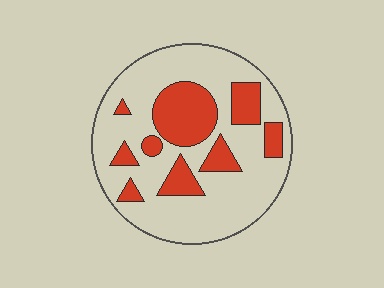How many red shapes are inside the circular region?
9.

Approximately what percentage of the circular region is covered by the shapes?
Approximately 25%.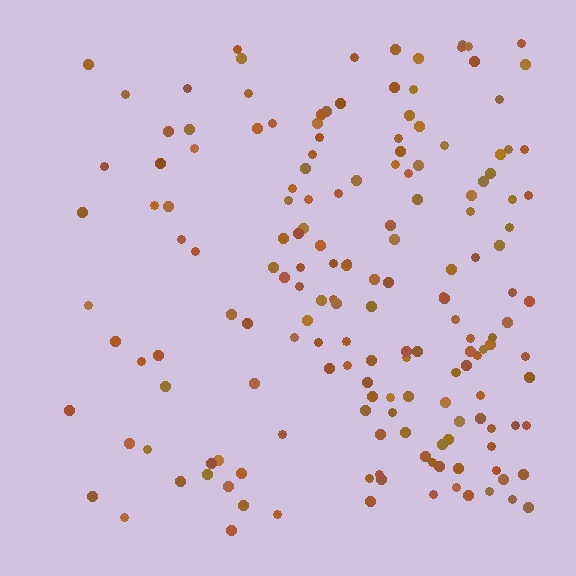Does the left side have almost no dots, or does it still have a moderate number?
Still a moderate number, just noticeably fewer than the right.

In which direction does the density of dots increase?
From left to right, with the right side densest.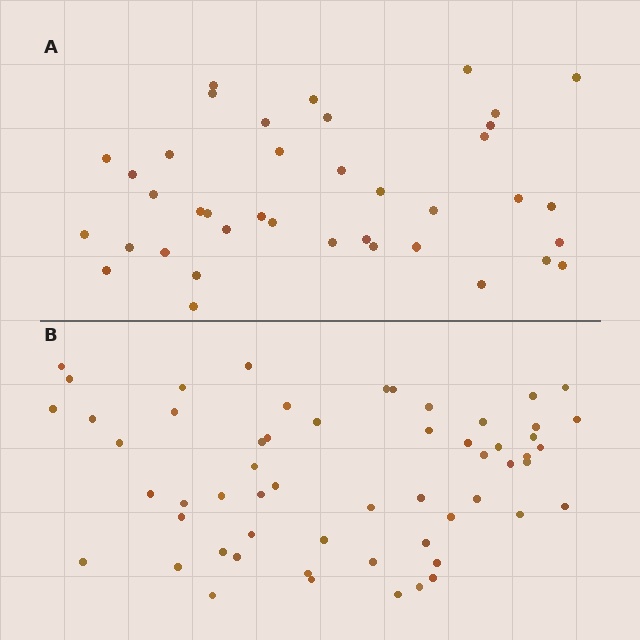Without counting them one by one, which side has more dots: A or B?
Region B (the bottom region) has more dots.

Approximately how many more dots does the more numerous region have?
Region B has approximately 20 more dots than region A.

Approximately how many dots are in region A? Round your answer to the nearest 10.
About 40 dots. (The exact count is 39, which rounds to 40.)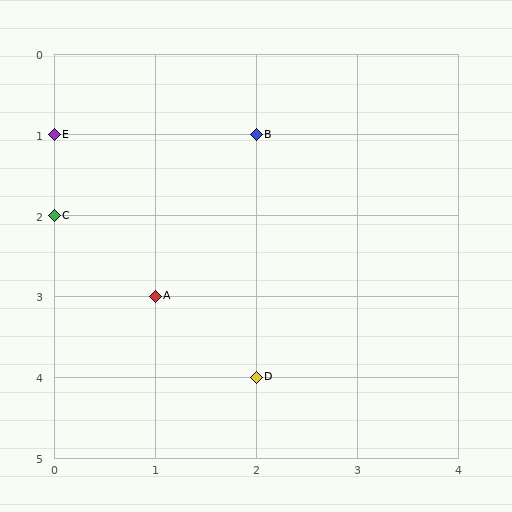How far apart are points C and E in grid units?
Points C and E are 1 row apart.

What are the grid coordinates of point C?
Point C is at grid coordinates (0, 2).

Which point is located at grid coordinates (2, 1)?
Point B is at (2, 1).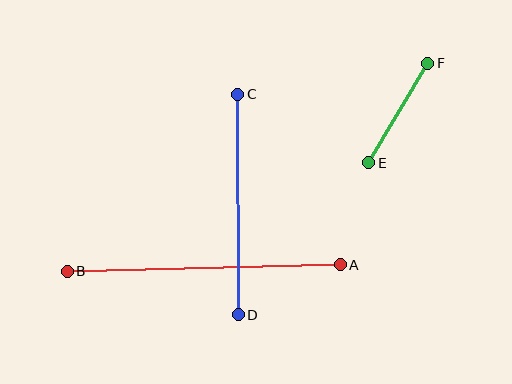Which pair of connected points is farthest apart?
Points A and B are farthest apart.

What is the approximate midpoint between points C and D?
The midpoint is at approximately (238, 205) pixels.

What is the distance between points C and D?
The distance is approximately 221 pixels.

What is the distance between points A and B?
The distance is approximately 273 pixels.